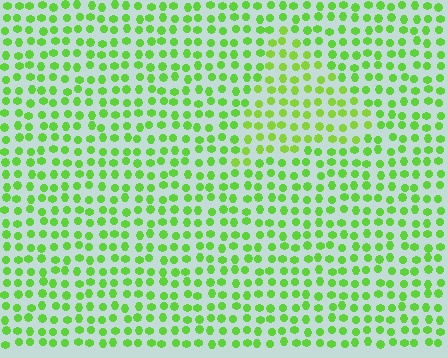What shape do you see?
I see a triangle.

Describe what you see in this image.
The image is filled with small lime elements in a uniform arrangement. A triangle-shaped region is visible where the elements are tinted to a slightly different hue, forming a subtle color boundary.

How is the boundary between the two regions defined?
The boundary is defined purely by a slight shift in hue (about 15 degrees). Spacing, size, and orientation are identical on both sides.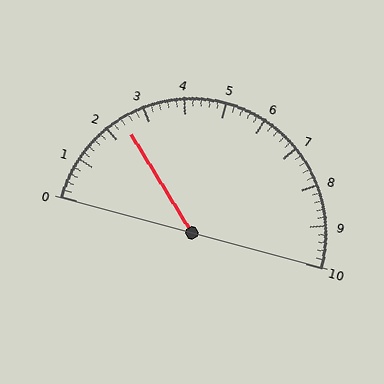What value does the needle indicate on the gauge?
The needle indicates approximately 2.4.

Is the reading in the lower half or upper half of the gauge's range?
The reading is in the lower half of the range (0 to 10).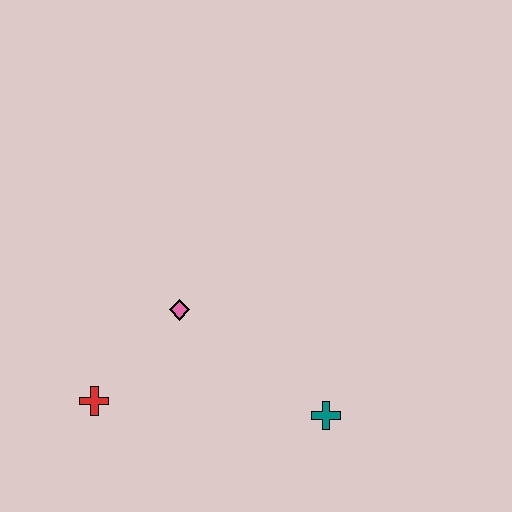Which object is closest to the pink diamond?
The red cross is closest to the pink diamond.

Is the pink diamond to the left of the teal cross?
Yes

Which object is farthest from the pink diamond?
The teal cross is farthest from the pink diamond.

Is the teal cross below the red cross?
Yes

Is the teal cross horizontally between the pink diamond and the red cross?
No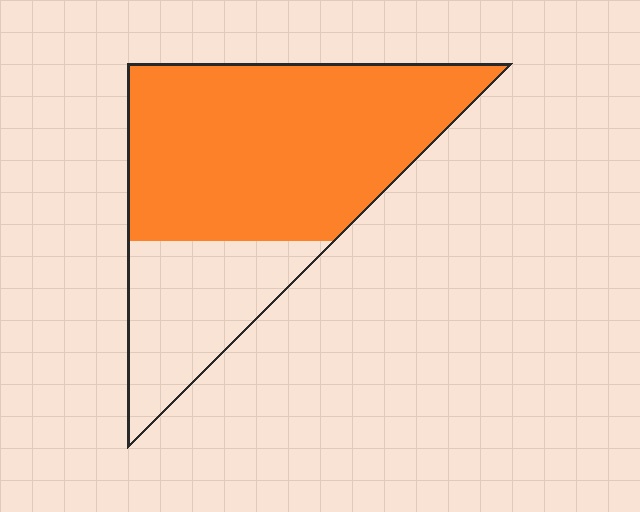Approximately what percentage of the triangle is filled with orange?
Approximately 70%.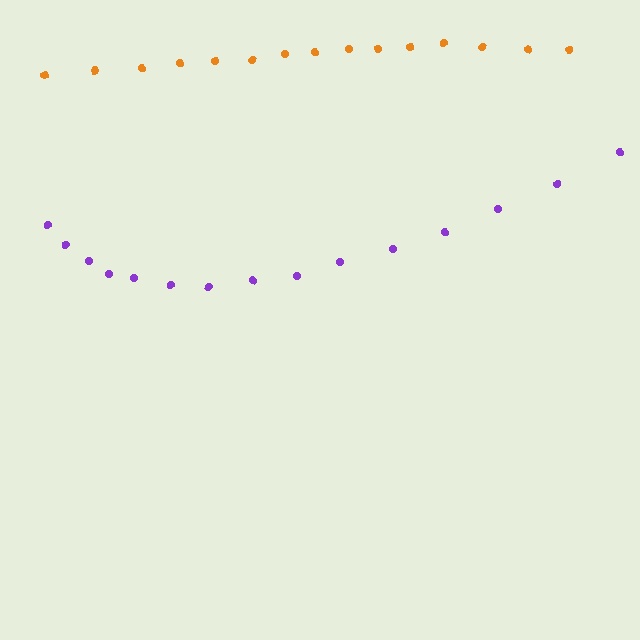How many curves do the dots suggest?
There are 2 distinct paths.